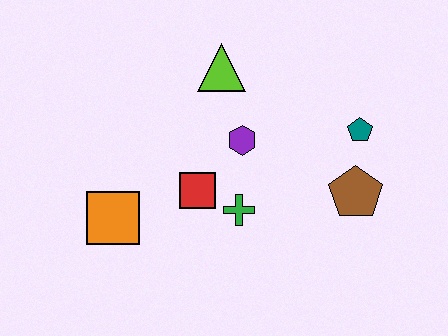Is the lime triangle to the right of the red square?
Yes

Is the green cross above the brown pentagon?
No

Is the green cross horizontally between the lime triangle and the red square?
No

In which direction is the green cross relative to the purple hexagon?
The green cross is below the purple hexagon.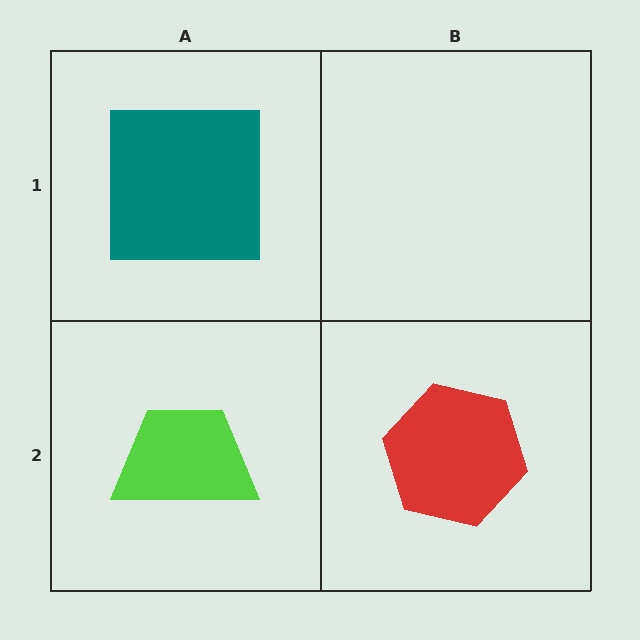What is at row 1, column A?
A teal square.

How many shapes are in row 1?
1 shape.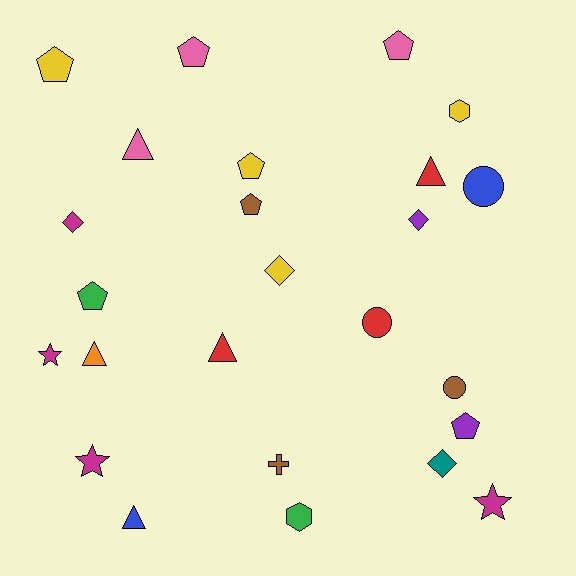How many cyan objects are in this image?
There are no cyan objects.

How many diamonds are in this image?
There are 4 diamonds.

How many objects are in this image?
There are 25 objects.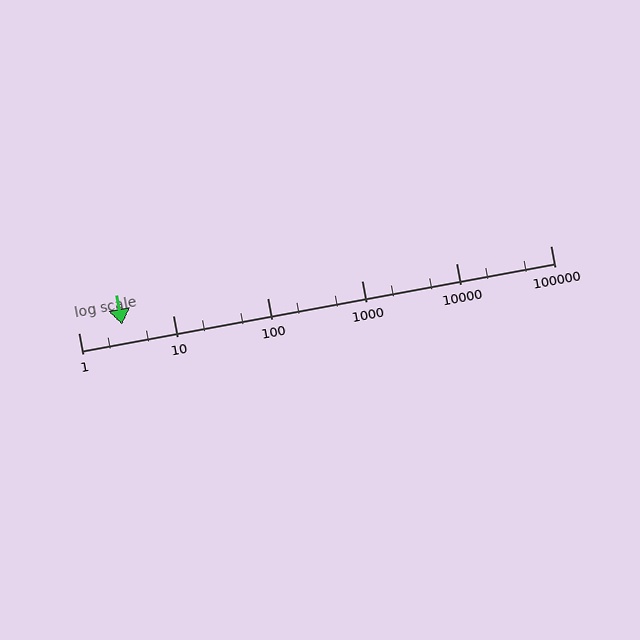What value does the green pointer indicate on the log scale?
The pointer indicates approximately 2.9.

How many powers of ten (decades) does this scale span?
The scale spans 5 decades, from 1 to 100000.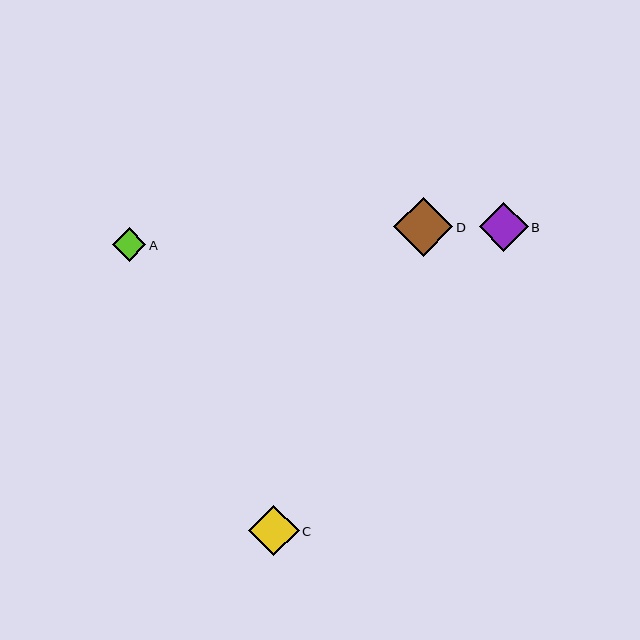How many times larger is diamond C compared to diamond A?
Diamond C is approximately 1.5 times the size of diamond A.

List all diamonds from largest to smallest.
From largest to smallest: D, C, B, A.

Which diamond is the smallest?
Diamond A is the smallest with a size of approximately 34 pixels.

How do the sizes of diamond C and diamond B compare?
Diamond C and diamond B are approximately the same size.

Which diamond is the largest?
Diamond D is the largest with a size of approximately 59 pixels.